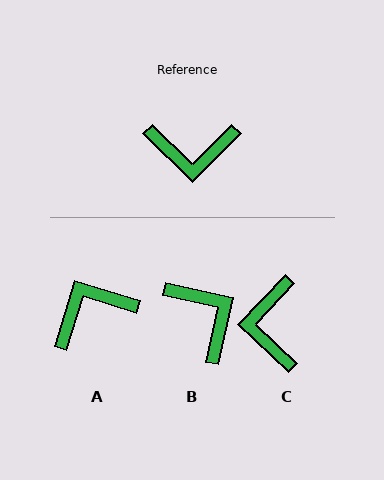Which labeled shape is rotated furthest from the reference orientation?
A, about 152 degrees away.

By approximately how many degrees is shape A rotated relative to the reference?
Approximately 152 degrees clockwise.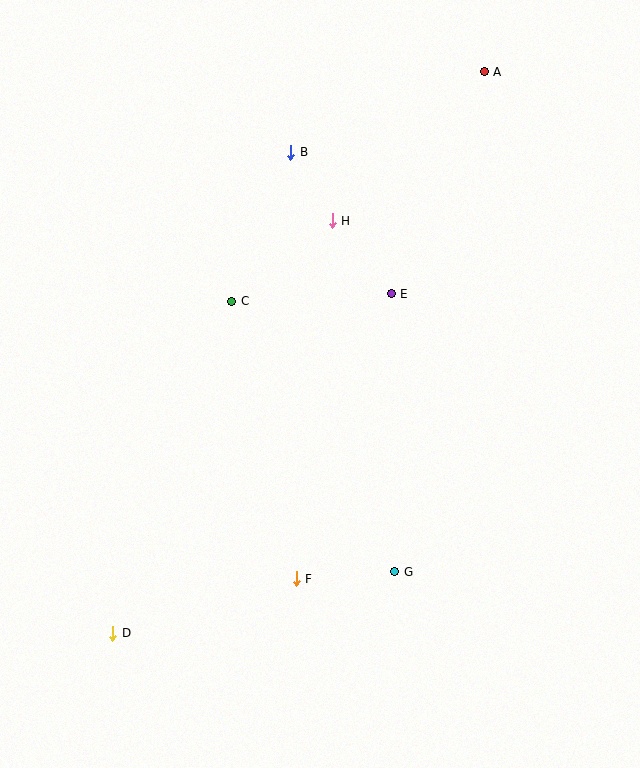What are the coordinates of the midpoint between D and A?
The midpoint between D and A is at (298, 353).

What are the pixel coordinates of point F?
Point F is at (296, 579).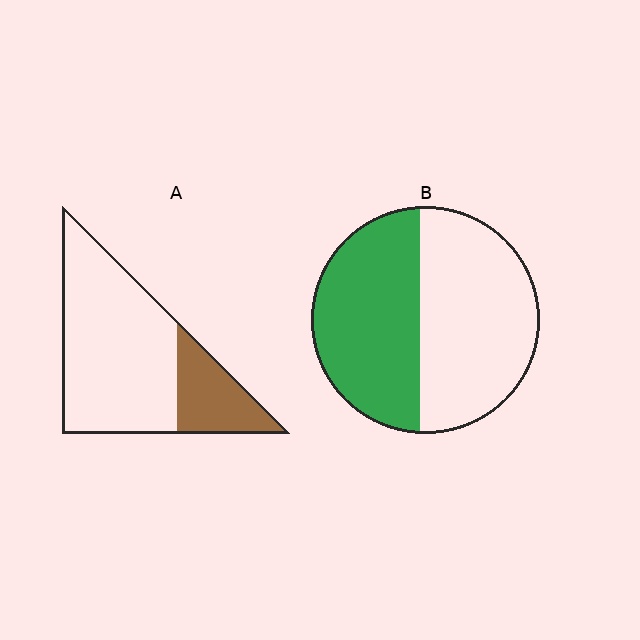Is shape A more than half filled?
No.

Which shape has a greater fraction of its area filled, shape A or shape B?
Shape B.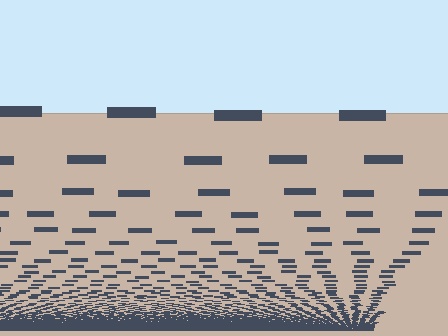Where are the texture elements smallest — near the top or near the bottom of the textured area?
Near the bottom.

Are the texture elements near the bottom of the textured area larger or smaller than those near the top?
Smaller. The gradient is inverted — elements near the bottom are smaller and denser.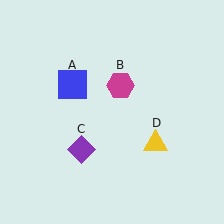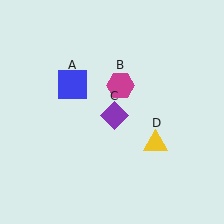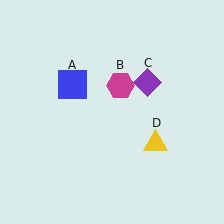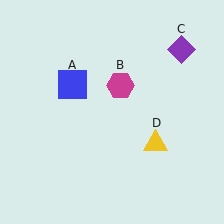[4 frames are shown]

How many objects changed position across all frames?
1 object changed position: purple diamond (object C).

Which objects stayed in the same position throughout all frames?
Blue square (object A) and magenta hexagon (object B) and yellow triangle (object D) remained stationary.